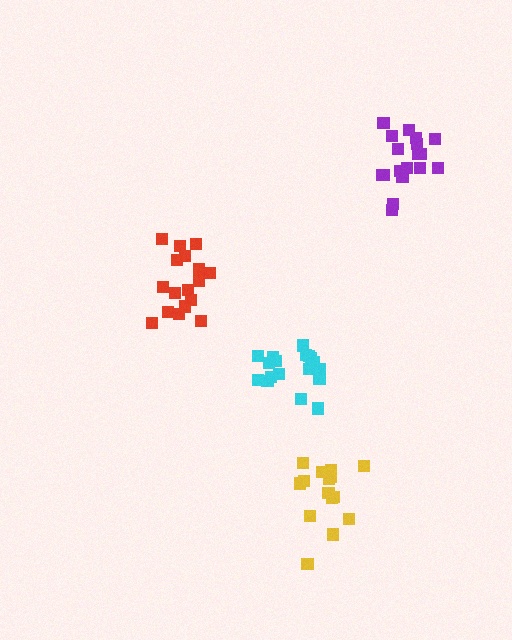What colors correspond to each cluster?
The clusters are colored: cyan, red, purple, yellow.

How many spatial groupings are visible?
There are 4 spatial groupings.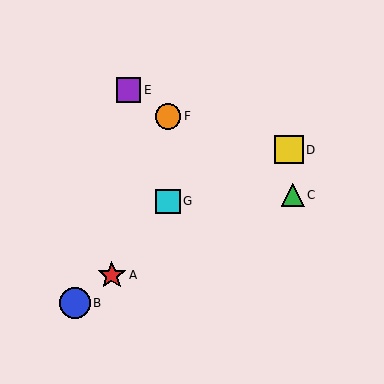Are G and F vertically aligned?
Yes, both are at x≈168.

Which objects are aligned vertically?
Objects F, G are aligned vertically.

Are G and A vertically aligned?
No, G is at x≈168 and A is at x≈112.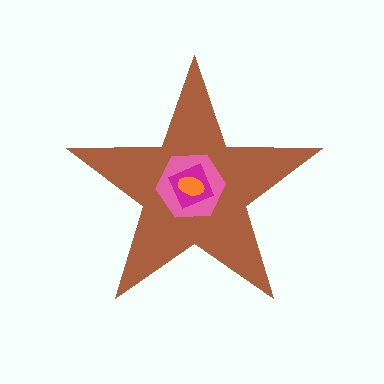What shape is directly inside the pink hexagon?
The magenta square.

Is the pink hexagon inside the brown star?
Yes.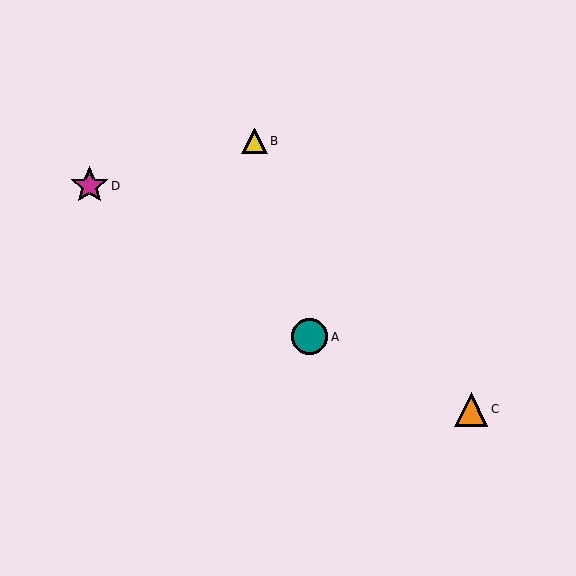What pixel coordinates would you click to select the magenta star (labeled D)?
Click at (89, 186) to select the magenta star D.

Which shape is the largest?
The magenta star (labeled D) is the largest.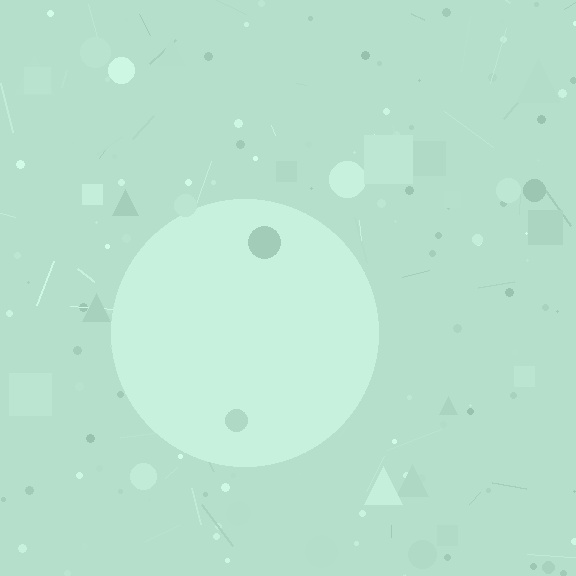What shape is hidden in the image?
A circle is hidden in the image.